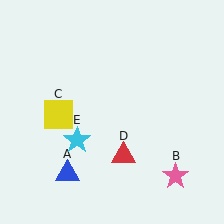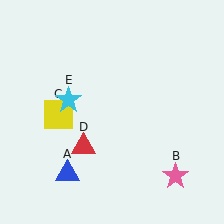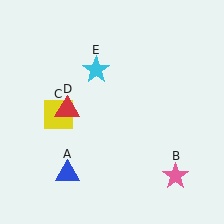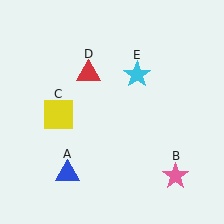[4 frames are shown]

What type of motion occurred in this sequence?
The red triangle (object D), cyan star (object E) rotated clockwise around the center of the scene.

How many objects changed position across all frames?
2 objects changed position: red triangle (object D), cyan star (object E).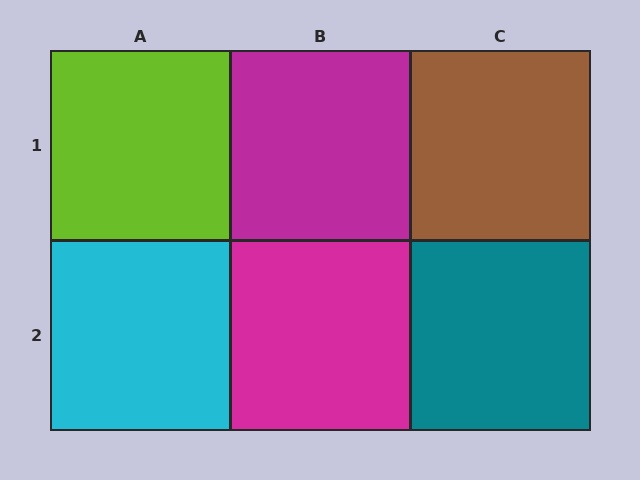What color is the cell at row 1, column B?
Magenta.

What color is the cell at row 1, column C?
Brown.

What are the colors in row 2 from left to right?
Cyan, magenta, teal.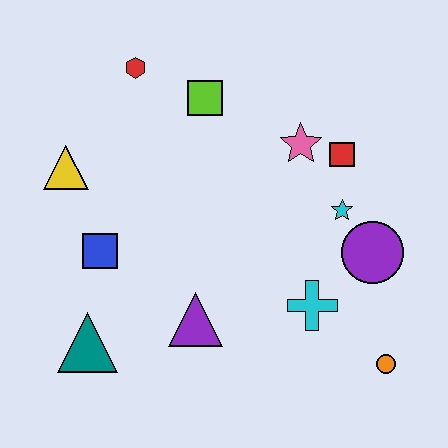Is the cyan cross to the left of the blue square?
No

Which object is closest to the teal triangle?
The blue square is closest to the teal triangle.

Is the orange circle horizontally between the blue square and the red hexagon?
No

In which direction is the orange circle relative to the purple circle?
The orange circle is below the purple circle.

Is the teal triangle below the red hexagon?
Yes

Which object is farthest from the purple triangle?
The red hexagon is farthest from the purple triangle.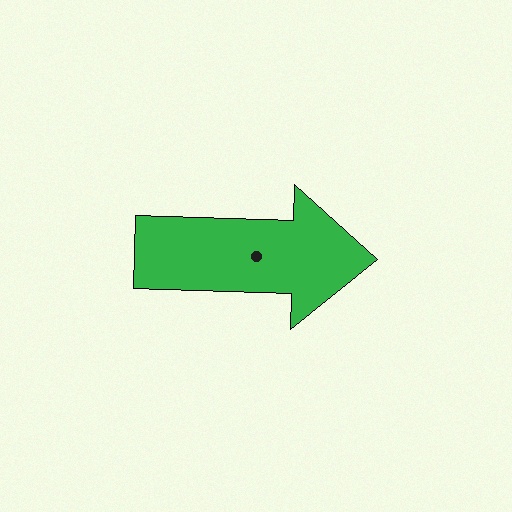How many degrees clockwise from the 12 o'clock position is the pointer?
Approximately 92 degrees.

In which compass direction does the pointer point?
East.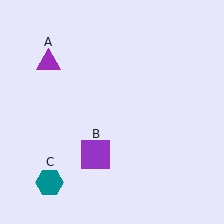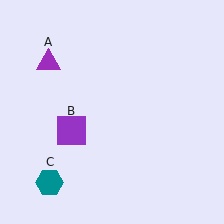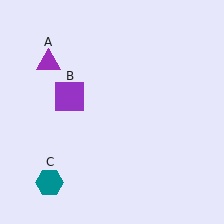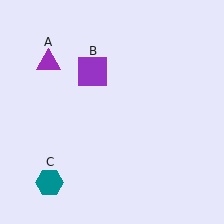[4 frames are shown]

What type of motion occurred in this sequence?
The purple square (object B) rotated clockwise around the center of the scene.